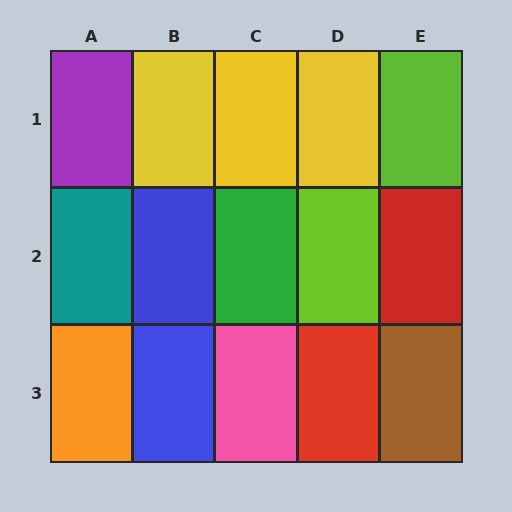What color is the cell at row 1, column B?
Yellow.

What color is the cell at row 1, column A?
Purple.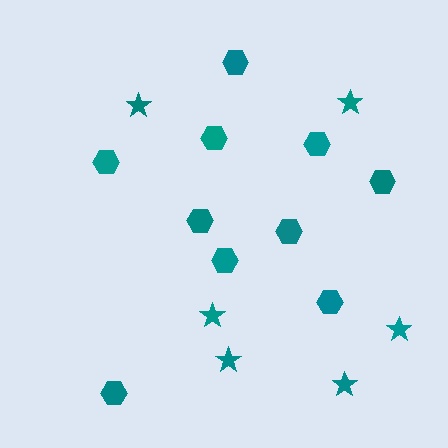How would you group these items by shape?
There are 2 groups: one group of hexagons (10) and one group of stars (6).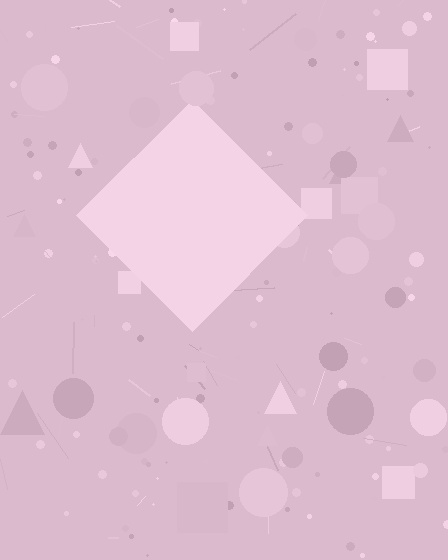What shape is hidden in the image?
A diamond is hidden in the image.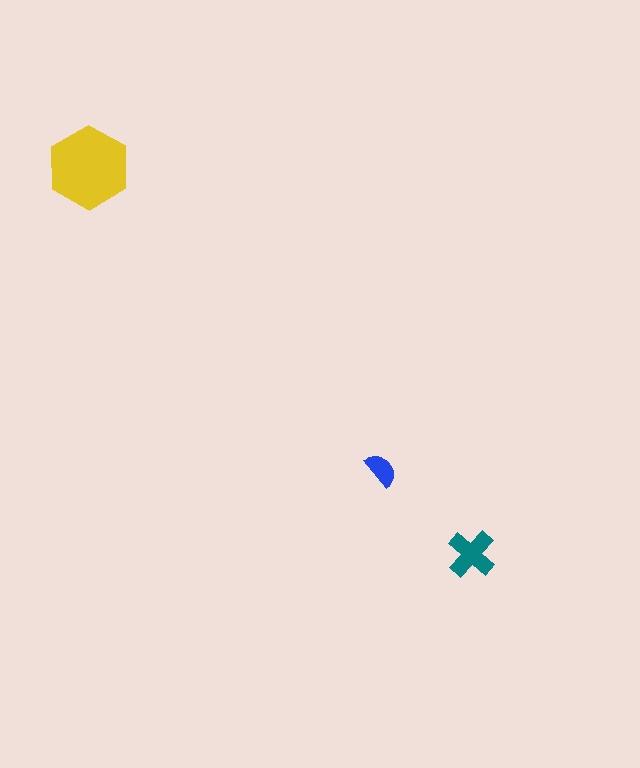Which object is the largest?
The yellow hexagon.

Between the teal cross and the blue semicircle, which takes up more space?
The teal cross.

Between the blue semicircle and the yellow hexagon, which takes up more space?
The yellow hexagon.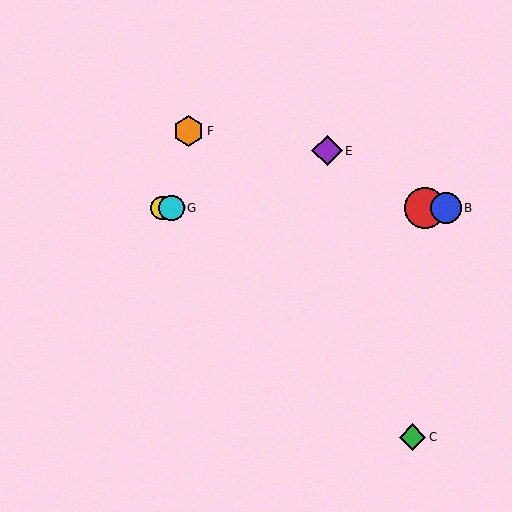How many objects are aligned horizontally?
4 objects (A, B, D, G) are aligned horizontally.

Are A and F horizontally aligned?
No, A is at y≈208 and F is at y≈131.